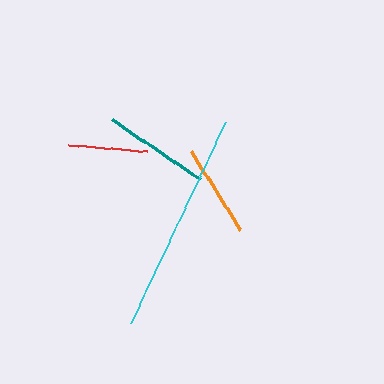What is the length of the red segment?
The red segment is approximately 79 pixels long.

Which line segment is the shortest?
The red line is the shortest at approximately 79 pixels.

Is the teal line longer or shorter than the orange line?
The teal line is longer than the orange line.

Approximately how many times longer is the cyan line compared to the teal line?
The cyan line is approximately 2.1 times the length of the teal line.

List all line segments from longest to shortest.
From longest to shortest: cyan, teal, orange, red.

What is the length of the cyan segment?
The cyan segment is approximately 222 pixels long.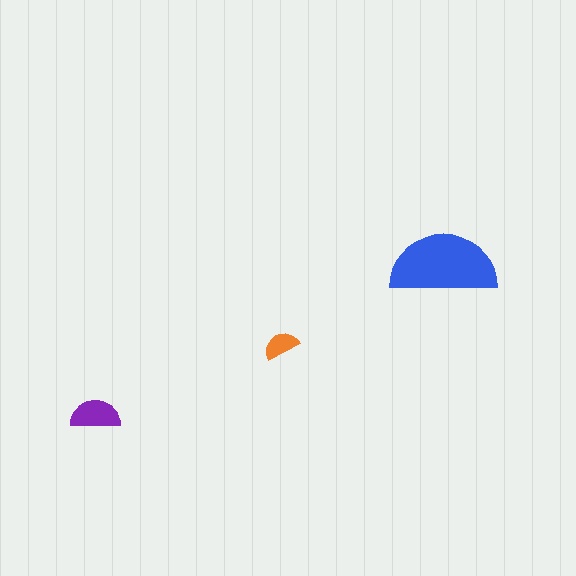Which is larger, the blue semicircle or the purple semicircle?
The blue one.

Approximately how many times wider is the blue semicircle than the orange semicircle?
About 3 times wider.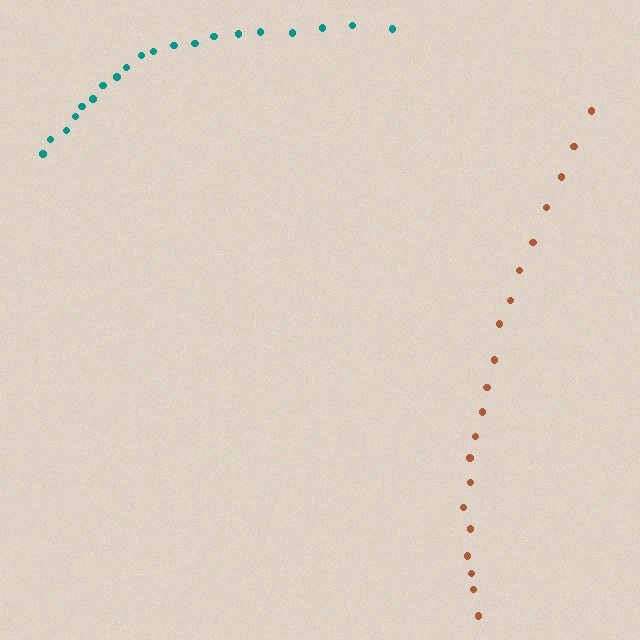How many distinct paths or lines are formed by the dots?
There are 2 distinct paths.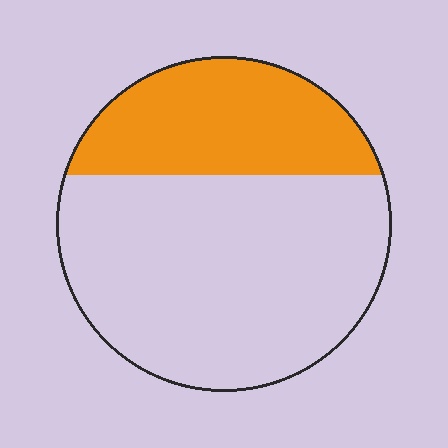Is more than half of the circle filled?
No.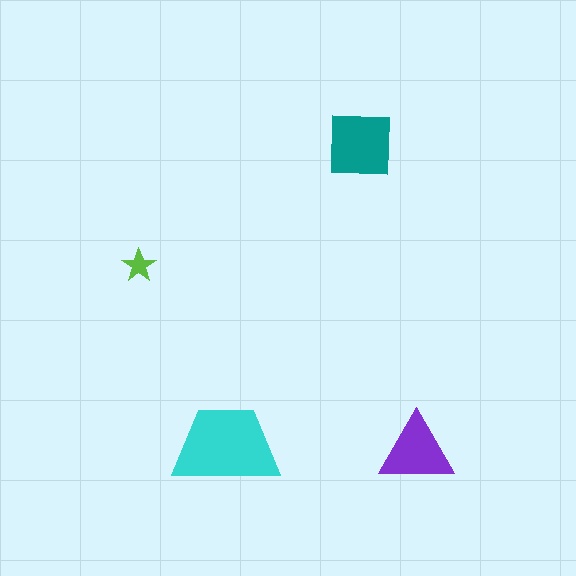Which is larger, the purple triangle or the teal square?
The teal square.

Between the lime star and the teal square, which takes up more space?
The teal square.